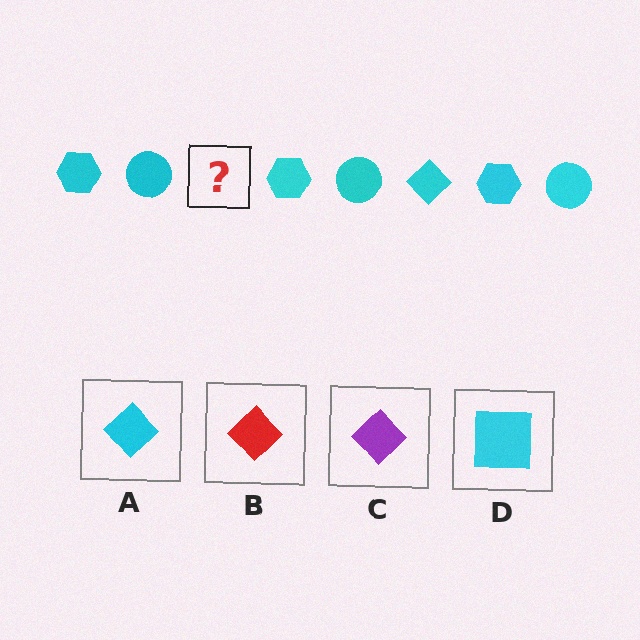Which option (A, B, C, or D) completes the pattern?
A.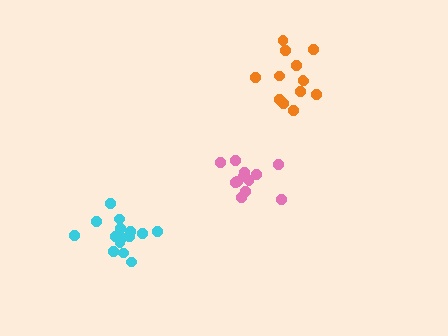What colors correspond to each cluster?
The clusters are colored: pink, orange, cyan.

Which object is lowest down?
The cyan cluster is bottommost.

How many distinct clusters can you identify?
There are 3 distinct clusters.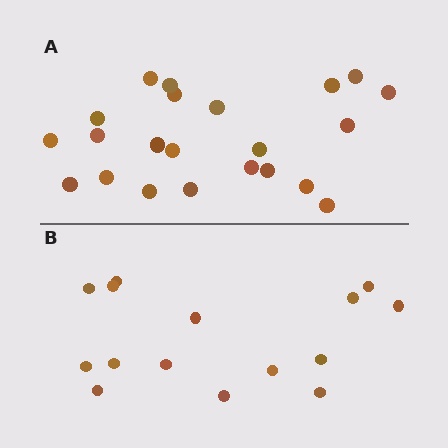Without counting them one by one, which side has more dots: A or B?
Region A (the top region) has more dots.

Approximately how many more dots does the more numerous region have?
Region A has roughly 8 or so more dots than region B.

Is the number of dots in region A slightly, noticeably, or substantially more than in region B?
Region A has substantially more. The ratio is roughly 1.5 to 1.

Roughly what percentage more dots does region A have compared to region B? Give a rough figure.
About 45% more.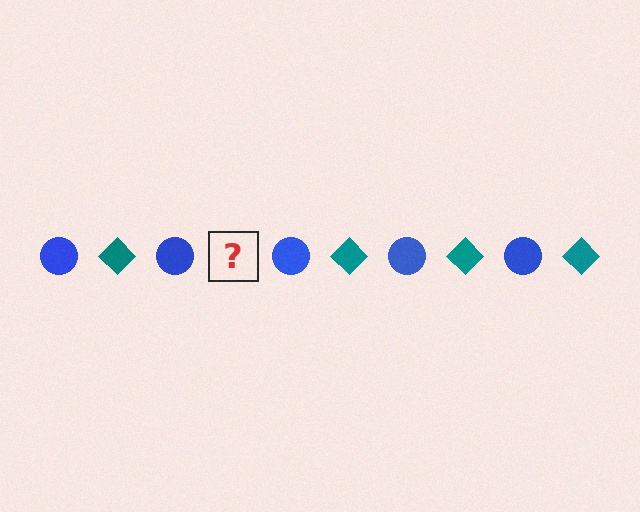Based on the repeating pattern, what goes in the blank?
The blank should be a teal diamond.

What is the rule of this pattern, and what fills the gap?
The rule is that the pattern alternates between blue circle and teal diamond. The gap should be filled with a teal diamond.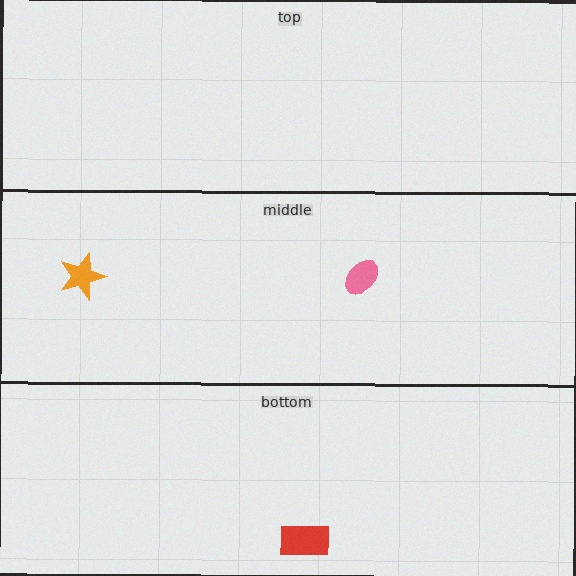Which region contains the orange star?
The middle region.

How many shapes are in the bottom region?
1.